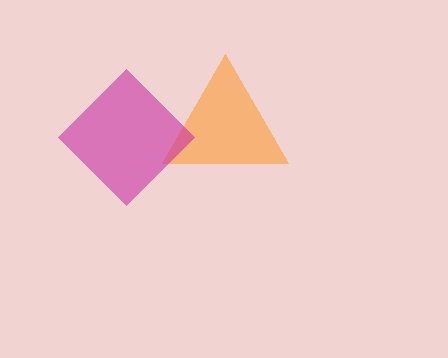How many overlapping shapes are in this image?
There are 2 overlapping shapes in the image.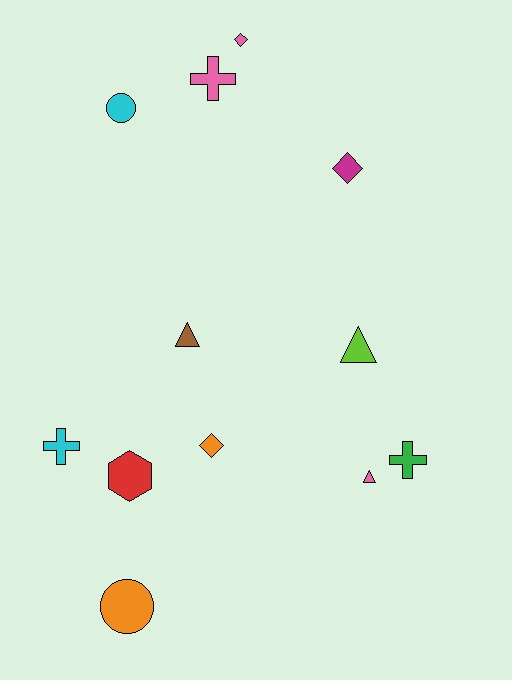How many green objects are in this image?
There is 1 green object.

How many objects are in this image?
There are 12 objects.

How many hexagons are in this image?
There is 1 hexagon.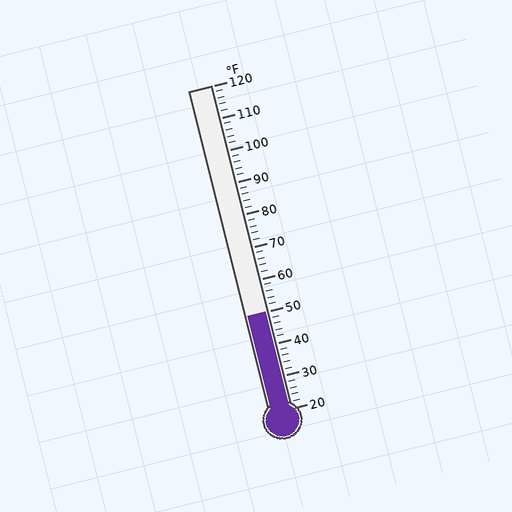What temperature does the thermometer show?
The thermometer shows approximately 50°F.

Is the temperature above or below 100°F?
The temperature is below 100°F.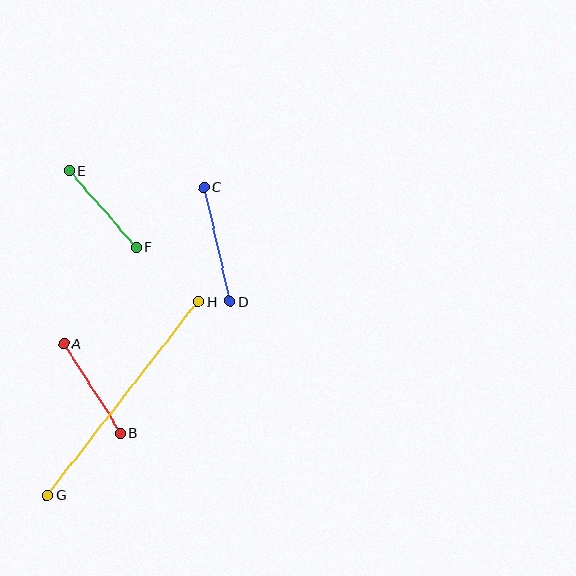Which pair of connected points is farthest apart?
Points G and H are farthest apart.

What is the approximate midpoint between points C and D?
The midpoint is at approximately (217, 244) pixels.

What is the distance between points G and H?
The distance is approximately 246 pixels.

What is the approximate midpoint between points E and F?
The midpoint is at approximately (103, 209) pixels.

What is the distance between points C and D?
The distance is approximately 117 pixels.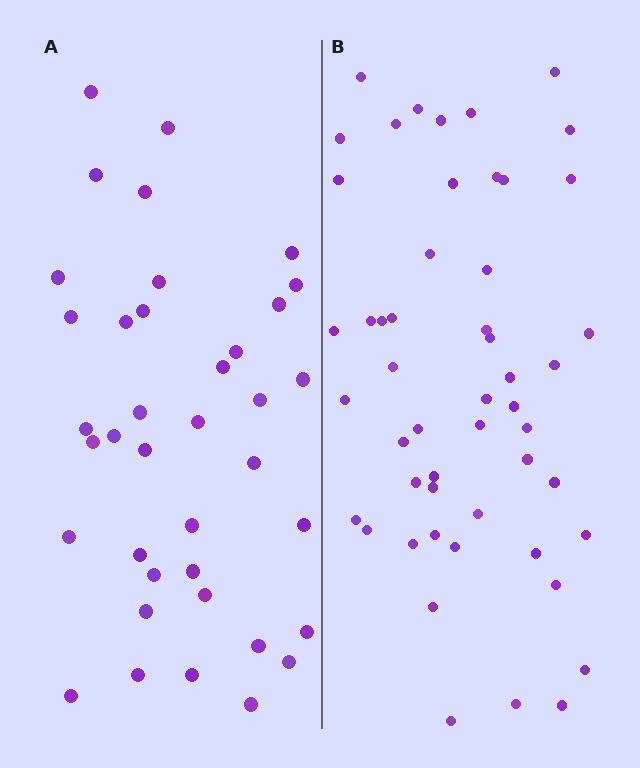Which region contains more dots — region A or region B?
Region B (the right region) has more dots.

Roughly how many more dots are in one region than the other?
Region B has approximately 15 more dots than region A.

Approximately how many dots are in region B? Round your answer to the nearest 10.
About 50 dots. (The exact count is 51, which rounds to 50.)